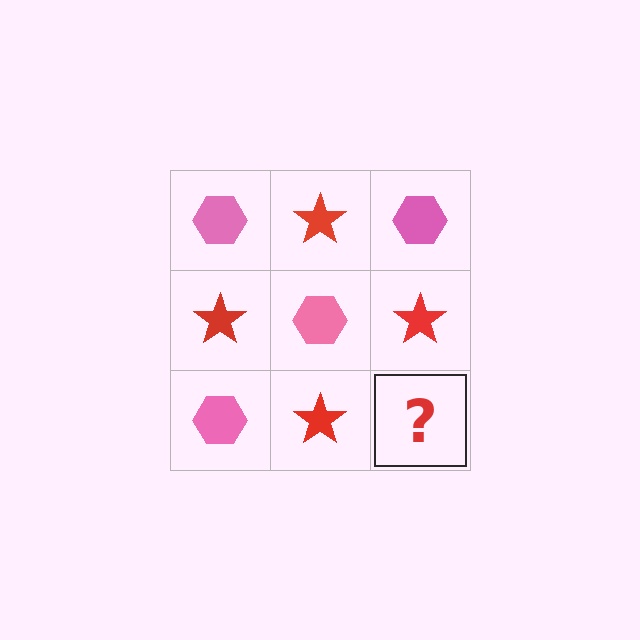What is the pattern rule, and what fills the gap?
The rule is that it alternates pink hexagon and red star in a checkerboard pattern. The gap should be filled with a pink hexagon.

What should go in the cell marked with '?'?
The missing cell should contain a pink hexagon.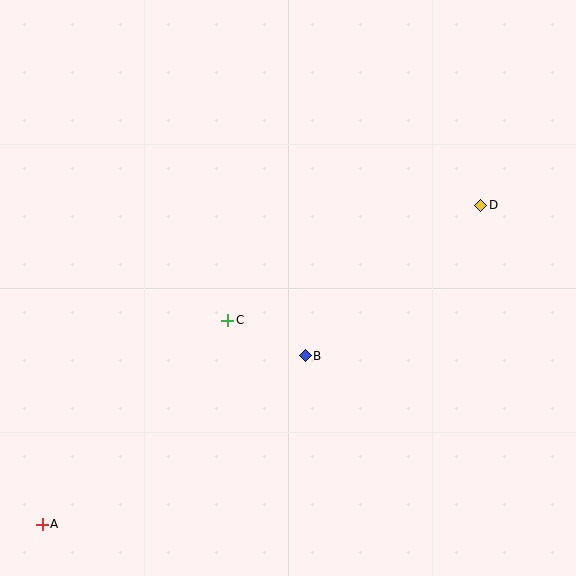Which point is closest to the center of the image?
Point C at (228, 320) is closest to the center.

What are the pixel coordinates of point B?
Point B is at (305, 356).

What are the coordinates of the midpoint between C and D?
The midpoint between C and D is at (354, 263).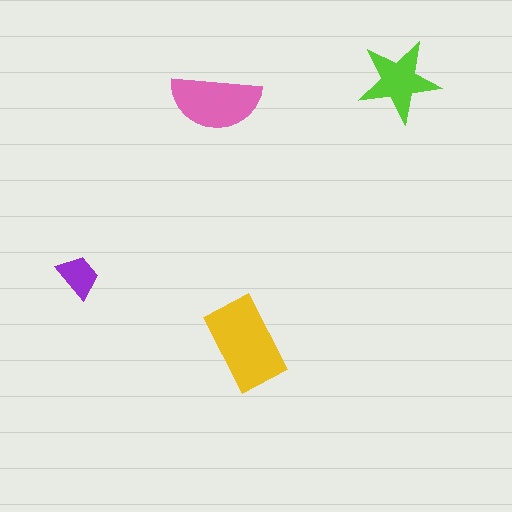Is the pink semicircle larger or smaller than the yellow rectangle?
Smaller.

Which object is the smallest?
The purple trapezoid.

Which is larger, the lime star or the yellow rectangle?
The yellow rectangle.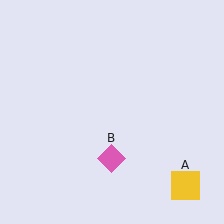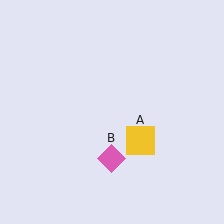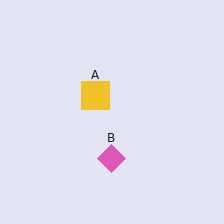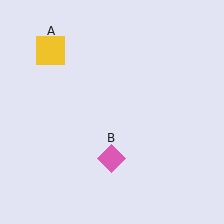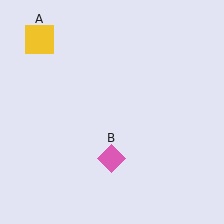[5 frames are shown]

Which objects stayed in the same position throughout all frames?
Pink diamond (object B) remained stationary.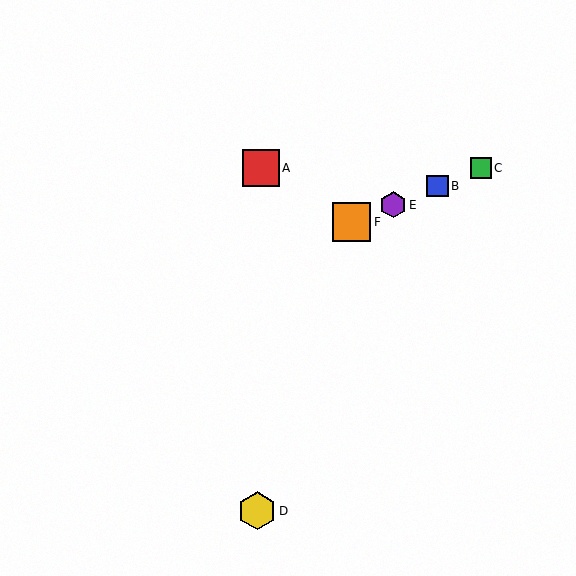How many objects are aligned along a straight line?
4 objects (B, C, E, F) are aligned along a straight line.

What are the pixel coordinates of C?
Object C is at (481, 168).